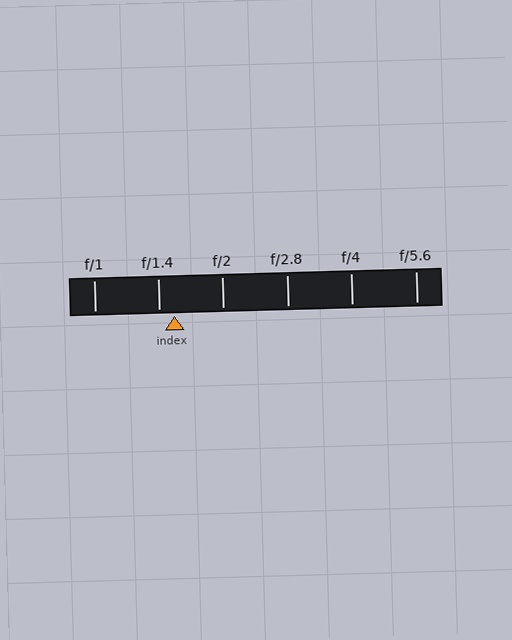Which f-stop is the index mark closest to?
The index mark is closest to f/1.4.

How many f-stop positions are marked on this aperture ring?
There are 6 f-stop positions marked.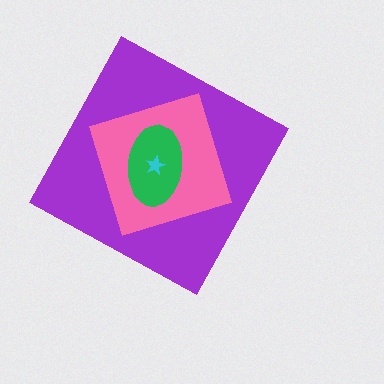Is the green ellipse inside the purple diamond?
Yes.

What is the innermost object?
The cyan star.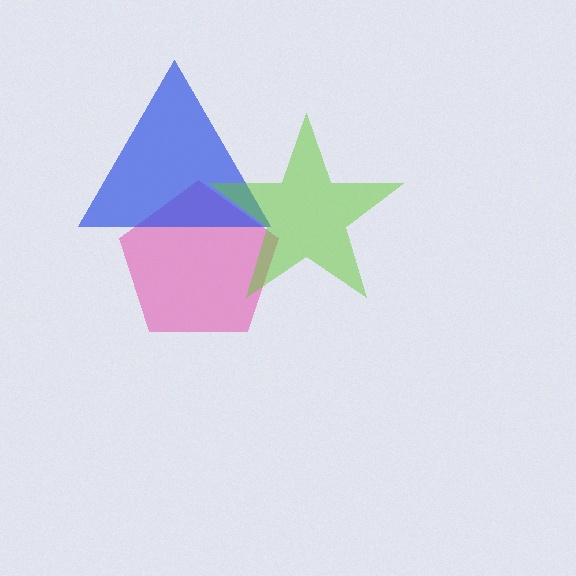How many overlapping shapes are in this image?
There are 3 overlapping shapes in the image.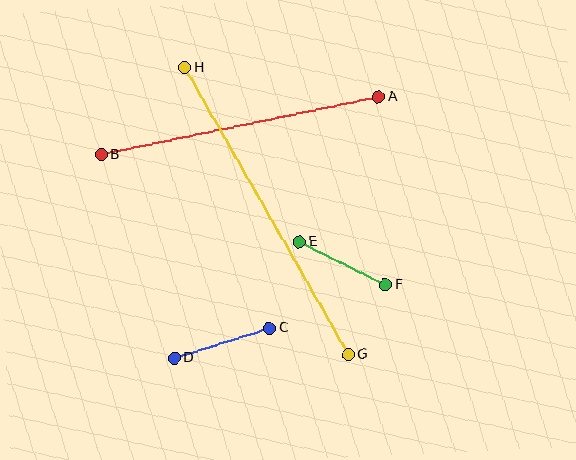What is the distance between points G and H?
The distance is approximately 330 pixels.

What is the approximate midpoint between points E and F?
The midpoint is at approximately (342, 263) pixels.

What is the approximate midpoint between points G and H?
The midpoint is at approximately (266, 211) pixels.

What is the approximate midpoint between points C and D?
The midpoint is at approximately (222, 343) pixels.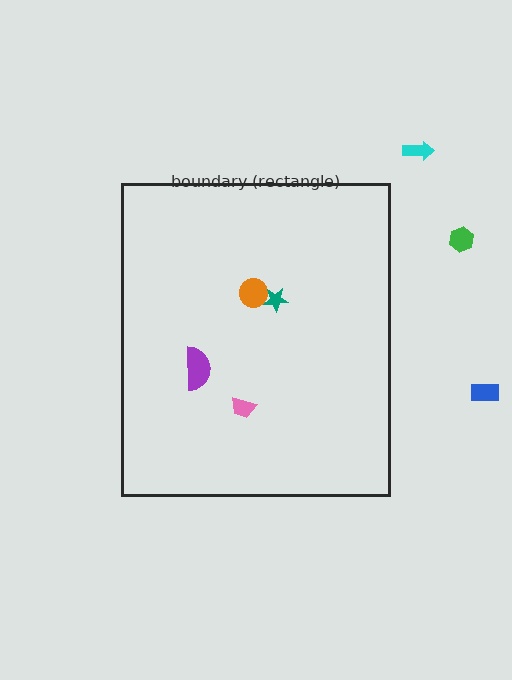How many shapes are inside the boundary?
4 inside, 3 outside.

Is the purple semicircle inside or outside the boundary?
Inside.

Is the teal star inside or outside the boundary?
Inside.